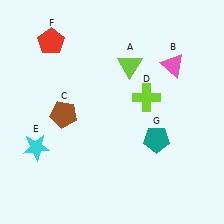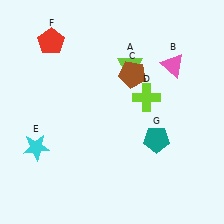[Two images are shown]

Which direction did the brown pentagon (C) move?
The brown pentagon (C) moved right.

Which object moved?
The brown pentagon (C) moved right.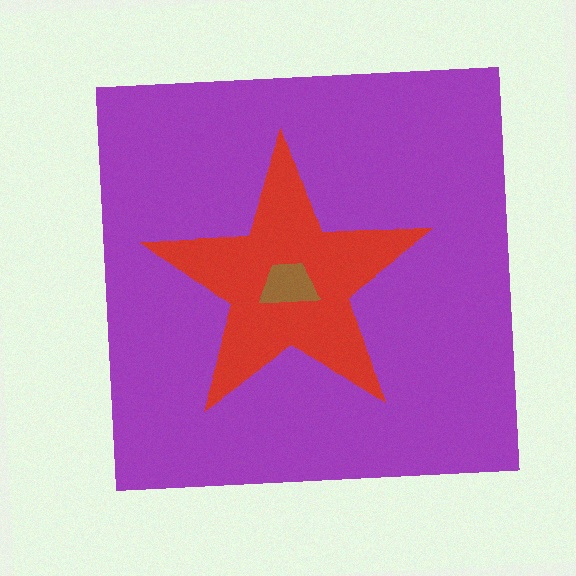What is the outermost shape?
The purple square.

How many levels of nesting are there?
3.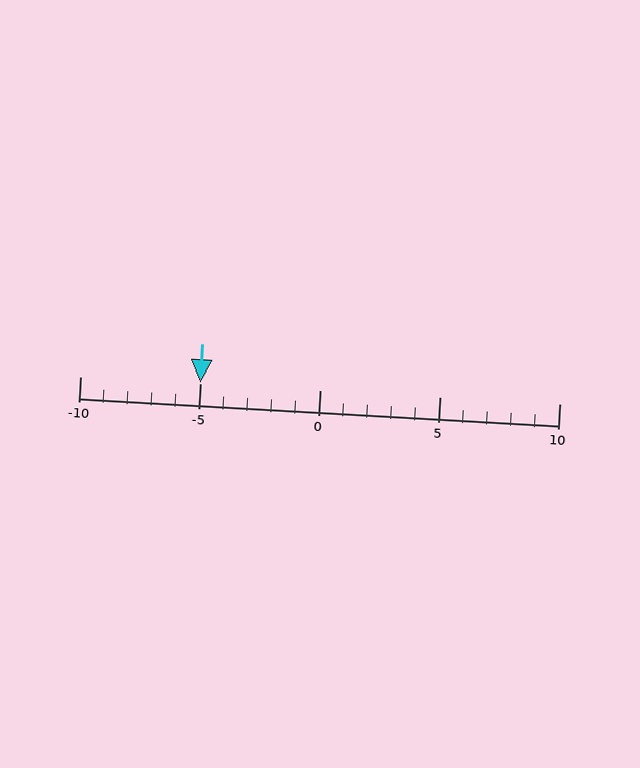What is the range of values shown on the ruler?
The ruler shows values from -10 to 10.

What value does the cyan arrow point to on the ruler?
The cyan arrow points to approximately -5.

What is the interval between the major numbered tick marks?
The major tick marks are spaced 5 units apart.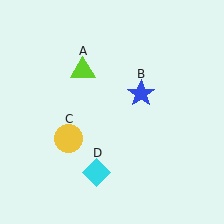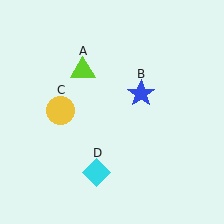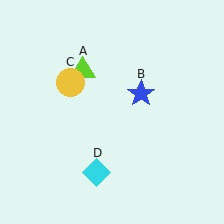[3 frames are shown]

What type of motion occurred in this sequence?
The yellow circle (object C) rotated clockwise around the center of the scene.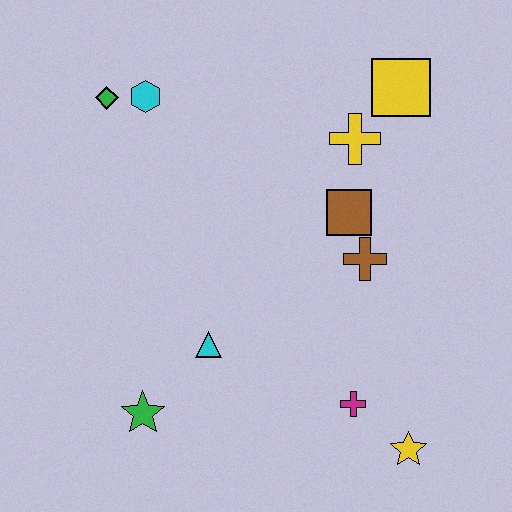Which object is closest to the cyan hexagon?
The green diamond is closest to the cyan hexagon.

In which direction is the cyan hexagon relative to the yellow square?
The cyan hexagon is to the left of the yellow square.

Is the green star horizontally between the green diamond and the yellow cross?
Yes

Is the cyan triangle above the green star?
Yes